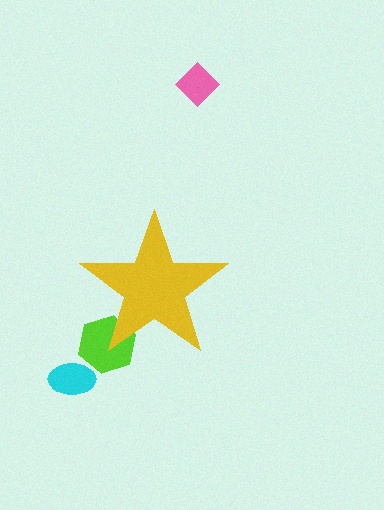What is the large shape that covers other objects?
A yellow star.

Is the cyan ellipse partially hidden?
No, the cyan ellipse is fully visible.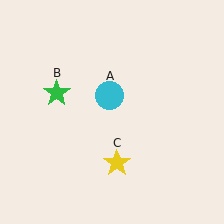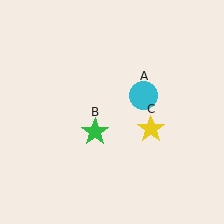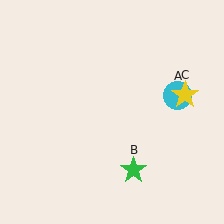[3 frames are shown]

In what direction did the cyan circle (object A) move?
The cyan circle (object A) moved right.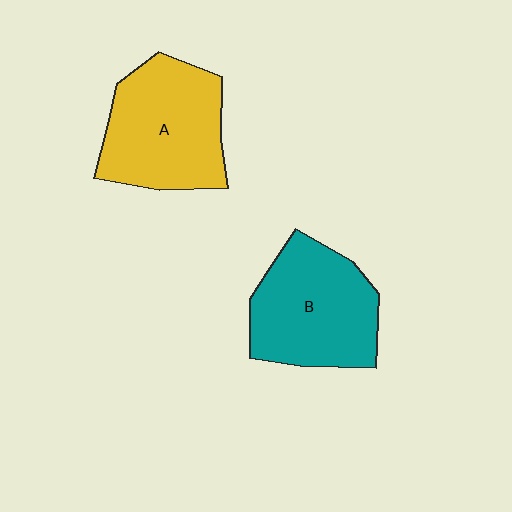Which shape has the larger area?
Shape A (yellow).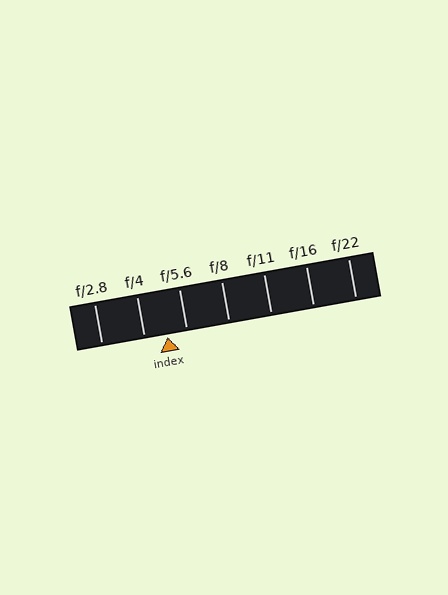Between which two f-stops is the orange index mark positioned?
The index mark is between f/4 and f/5.6.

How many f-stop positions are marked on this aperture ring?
There are 7 f-stop positions marked.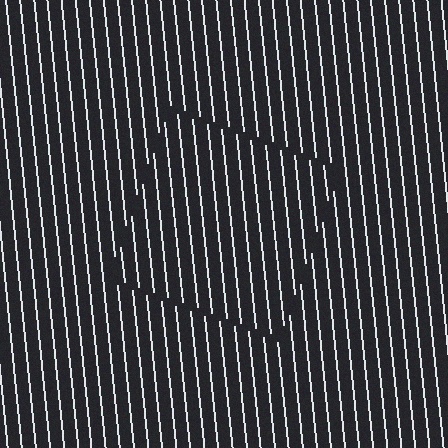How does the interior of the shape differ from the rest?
The interior of the shape contains the same grating, shifted by half a period — the contour is defined by the phase discontinuity where line-ends from the inner and outer gratings abut.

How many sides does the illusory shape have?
4 sides — the line-ends trace a square.